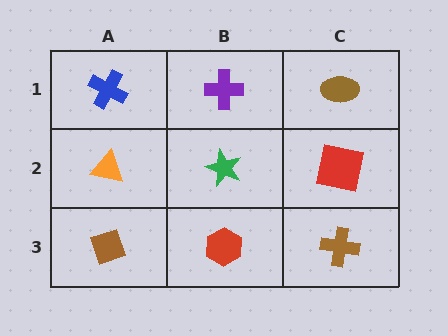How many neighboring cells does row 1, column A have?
2.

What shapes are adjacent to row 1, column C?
A red square (row 2, column C), a purple cross (row 1, column B).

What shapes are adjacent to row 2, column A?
A blue cross (row 1, column A), a brown diamond (row 3, column A), a green star (row 2, column B).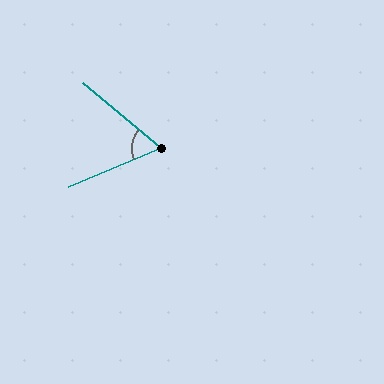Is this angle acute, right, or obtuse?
It is acute.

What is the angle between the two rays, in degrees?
Approximately 62 degrees.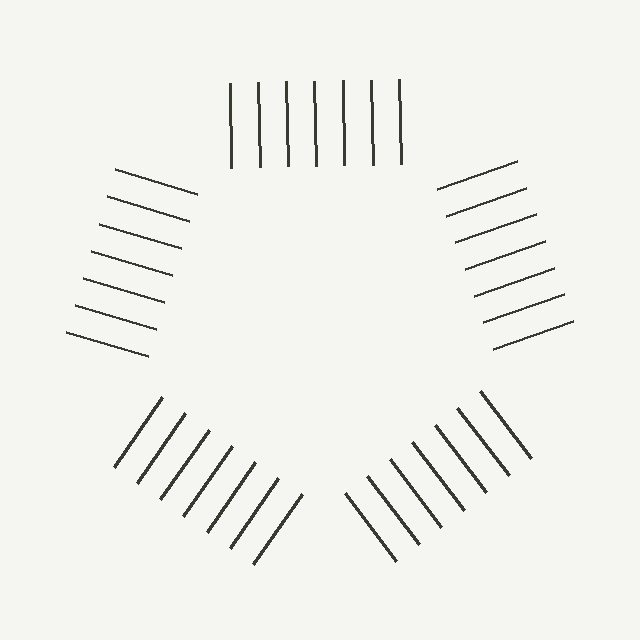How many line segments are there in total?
35 — 7 along each of the 5 edges.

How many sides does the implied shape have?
5 sides — the line-ends trace a pentagon.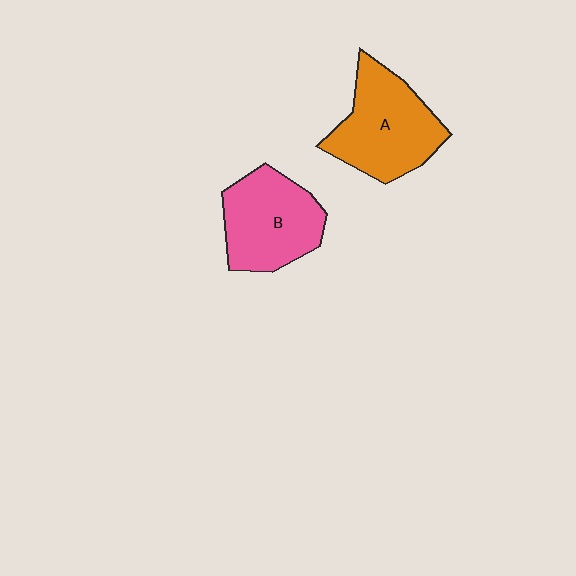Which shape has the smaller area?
Shape B (pink).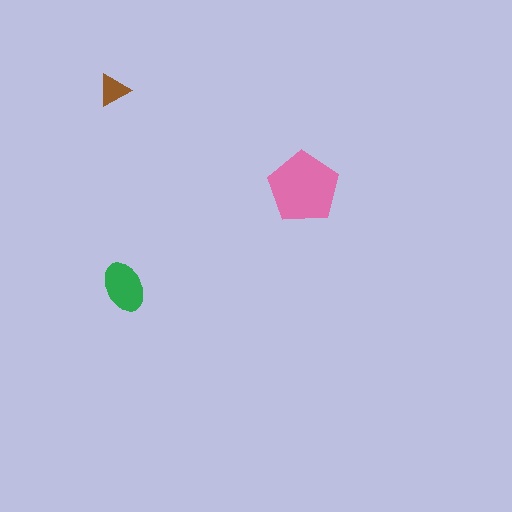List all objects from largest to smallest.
The pink pentagon, the green ellipse, the brown triangle.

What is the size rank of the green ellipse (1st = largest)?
2nd.